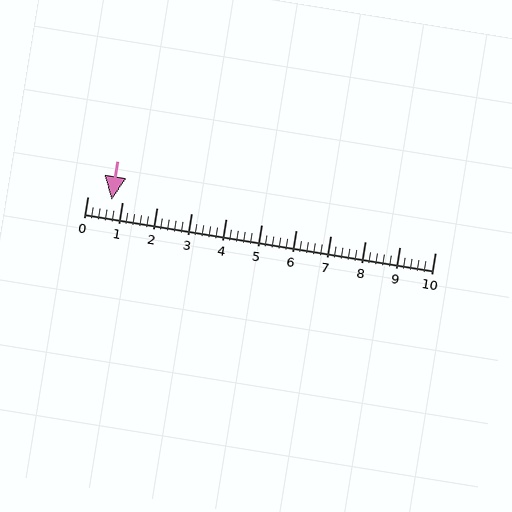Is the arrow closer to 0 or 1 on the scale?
The arrow is closer to 1.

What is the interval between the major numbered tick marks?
The major tick marks are spaced 1 units apart.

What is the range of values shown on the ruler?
The ruler shows values from 0 to 10.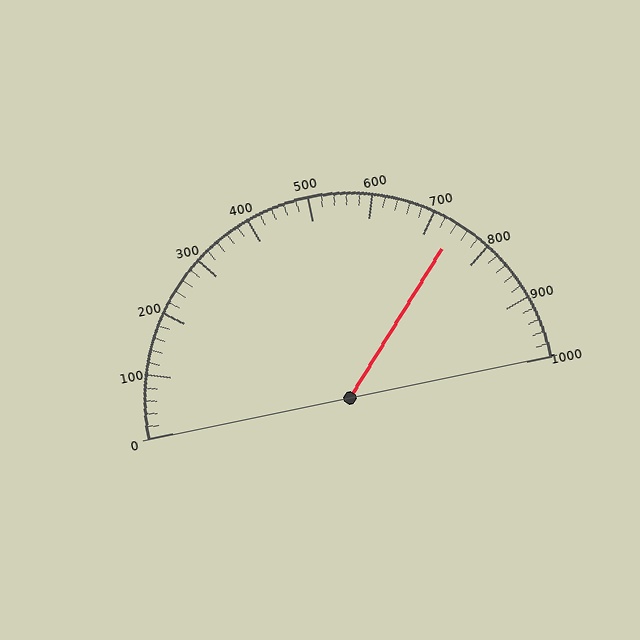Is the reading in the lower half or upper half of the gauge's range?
The reading is in the upper half of the range (0 to 1000).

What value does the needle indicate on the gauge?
The needle indicates approximately 740.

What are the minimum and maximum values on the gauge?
The gauge ranges from 0 to 1000.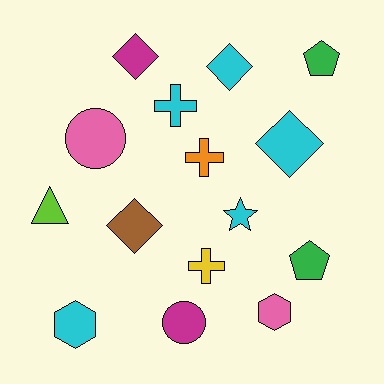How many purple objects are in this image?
There are no purple objects.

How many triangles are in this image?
There is 1 triangle.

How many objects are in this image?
There are 15 objects.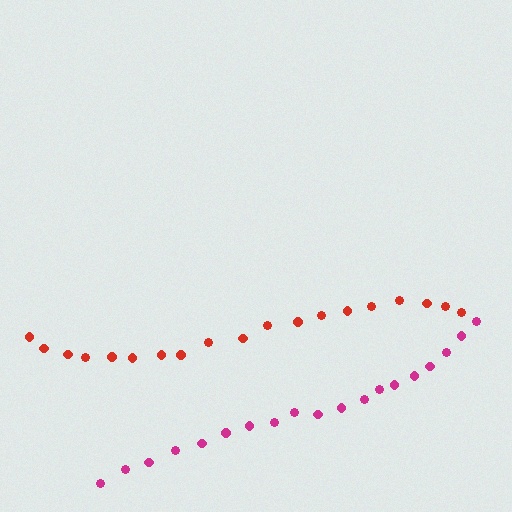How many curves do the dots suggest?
There are 2 distinct paths.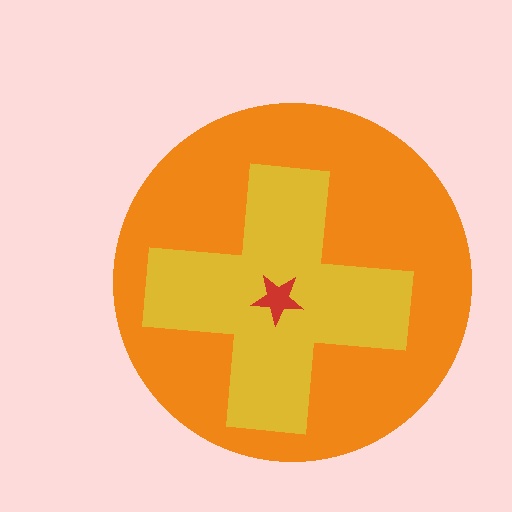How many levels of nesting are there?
3.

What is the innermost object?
The red star.